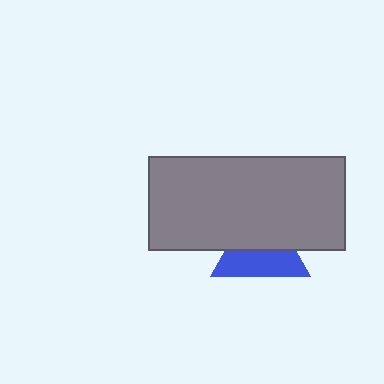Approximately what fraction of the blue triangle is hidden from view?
Roughly 50% of the blue triangle is hidden behind the gray rectangle.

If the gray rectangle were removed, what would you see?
You would see the complete blue triangle.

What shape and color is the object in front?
The object in front is a gray rectangle.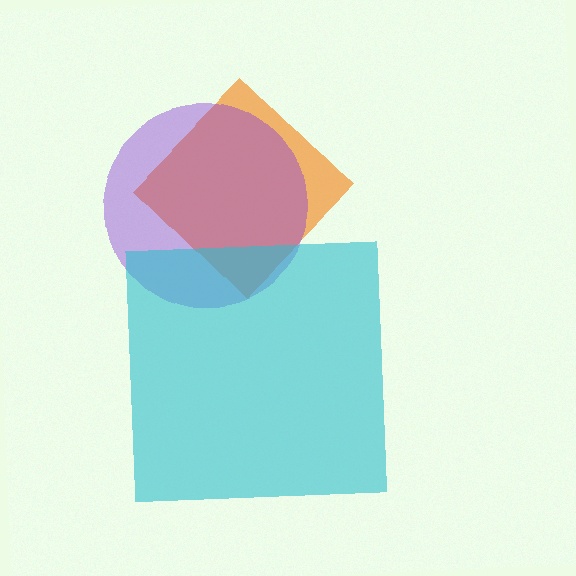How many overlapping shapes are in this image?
There are 3 overlapping shapes in the image.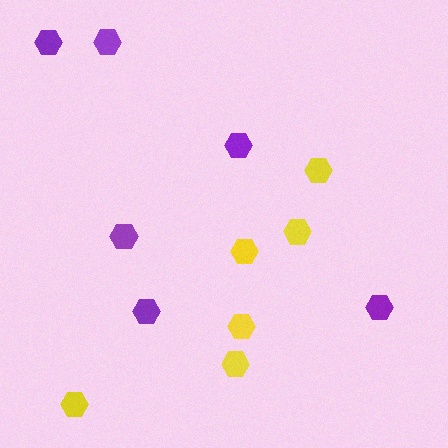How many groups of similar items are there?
There are 2 groups: one group of yellow hexagons (6) and one group of purple hexagons (6).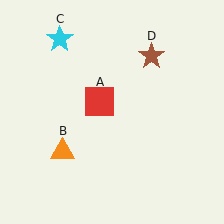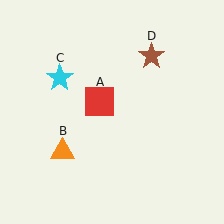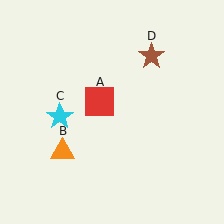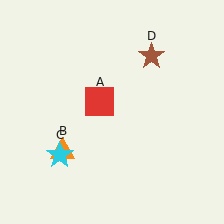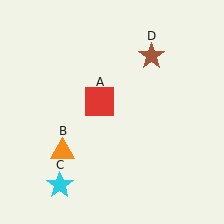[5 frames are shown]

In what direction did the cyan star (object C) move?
The cyan star (object C) moved down.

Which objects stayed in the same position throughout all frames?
Red square (object A) and orange triangle (object B) and brown star (object D) remained stationary.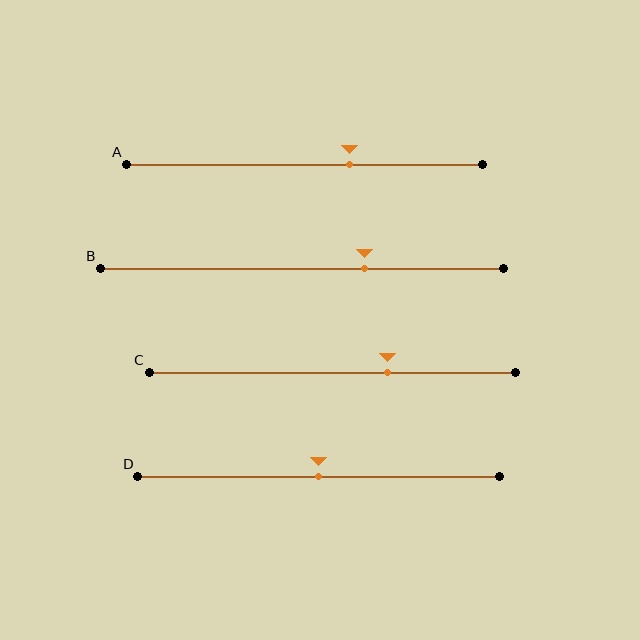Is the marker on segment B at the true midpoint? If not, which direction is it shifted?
No, the marker on segment B is shifted to the right by about 16% of the segment length.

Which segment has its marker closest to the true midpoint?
Segment D has its marker closest to the true midpoint.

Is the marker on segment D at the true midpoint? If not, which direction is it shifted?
Yes, the marker on segment D is at the true midpoint.